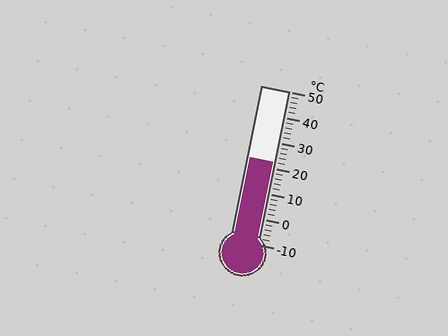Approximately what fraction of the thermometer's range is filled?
The thermometer is filled to approximately 55% of its range.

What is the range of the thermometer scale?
The thermometer scale ranges from -10°C to 50°C.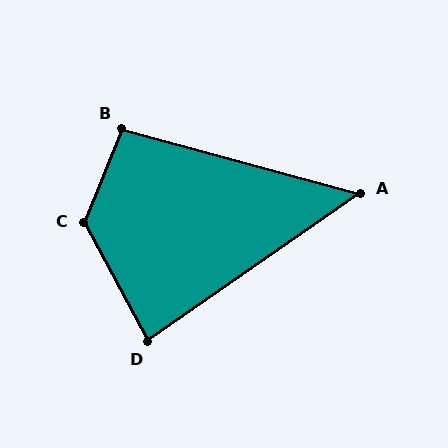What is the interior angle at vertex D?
Approximately 83 degrees (acute).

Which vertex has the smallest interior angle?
A, at approximately 50 degrees.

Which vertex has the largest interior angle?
C, at approximately 130 degrees.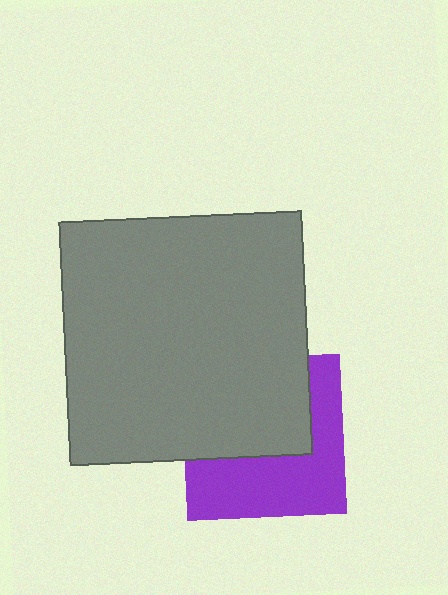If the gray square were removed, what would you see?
You would see the complete purple square.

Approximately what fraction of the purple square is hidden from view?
Roughly 50% of the purple square is hidden behind the gray square.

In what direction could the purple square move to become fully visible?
The purple square could move down. That would shift it out from behind the gray square entirely.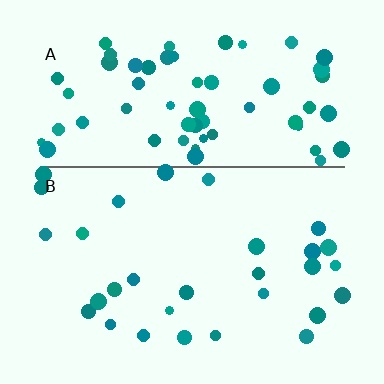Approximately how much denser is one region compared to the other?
Approximately 2.2× — region A over region B.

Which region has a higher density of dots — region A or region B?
A (the top).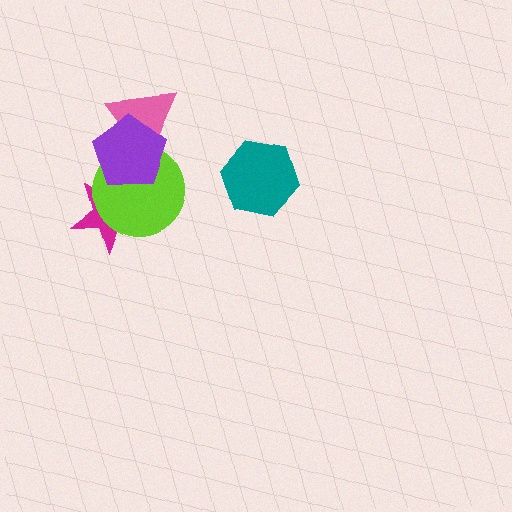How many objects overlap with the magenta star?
2 objects overlap with the magenta star.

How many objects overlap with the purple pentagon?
3 objects overlap with the purple pentagon.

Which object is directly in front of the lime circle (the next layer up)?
The pink triangle is directly in front of the lime circle.